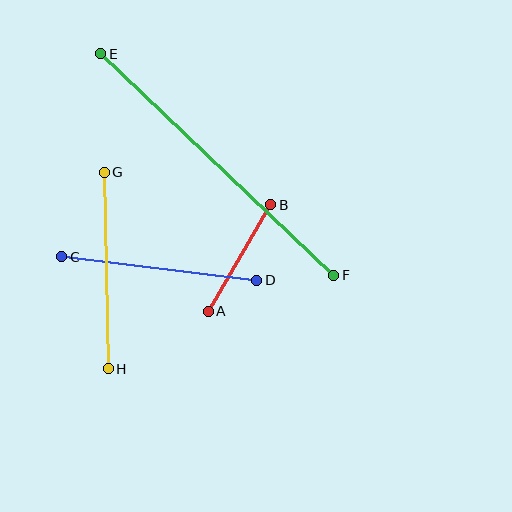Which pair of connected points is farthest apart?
Points E and F are farthest apart.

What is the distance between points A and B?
The distance is approximately 124 pixels.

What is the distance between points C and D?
The distance is approximately 196 pixels.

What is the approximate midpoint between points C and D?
The midpoint is at approximately (159, 269) pixels.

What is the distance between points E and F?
The distance is approximately 321 pixels.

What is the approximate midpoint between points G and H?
The midpoint is at approximately (106, 270) pixels.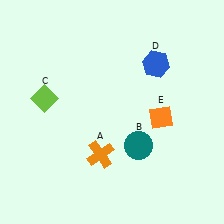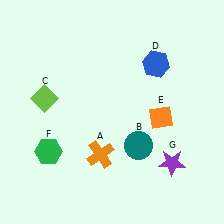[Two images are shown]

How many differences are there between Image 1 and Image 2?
There are 2 differences between the two images.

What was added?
A green hexagon (F), a purple star (G) were added in Image 2.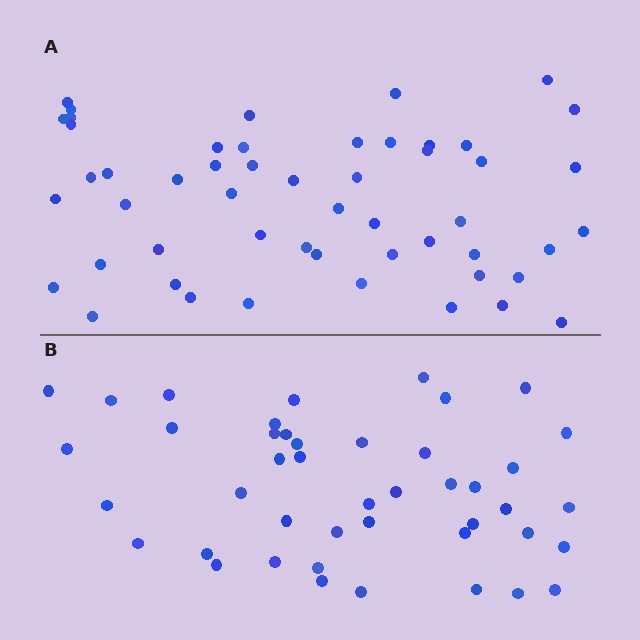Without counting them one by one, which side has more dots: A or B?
Region A (the top region) has more dots.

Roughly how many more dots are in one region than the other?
Region A has roughly 8 or so more dots than region B.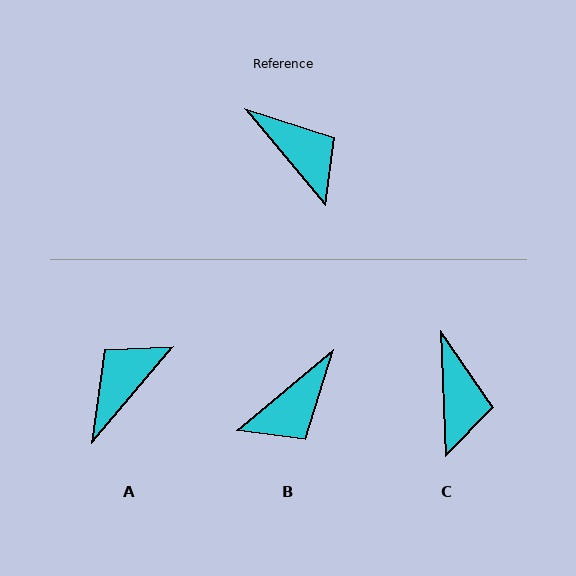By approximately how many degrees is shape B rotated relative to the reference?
Approximately 90 degrees clockwise.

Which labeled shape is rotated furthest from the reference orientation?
A, about 100 degrees away.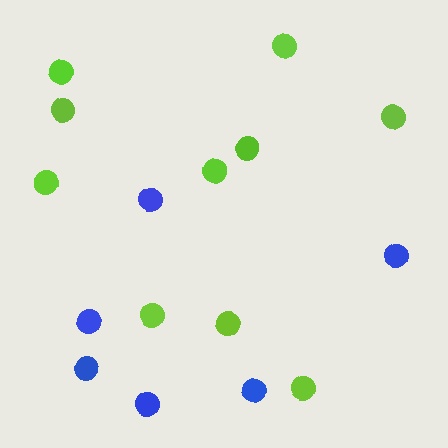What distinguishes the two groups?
There are 2 groups: one group of blue circles (6) and one group of lime circles (10).